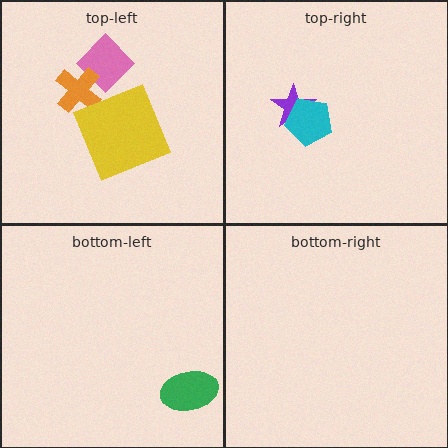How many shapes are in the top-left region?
3.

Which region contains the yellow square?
The top-left region.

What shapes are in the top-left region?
The pink diamond, the orange cross, the yellow square.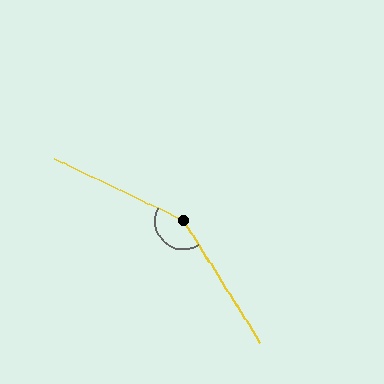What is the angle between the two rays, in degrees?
Approximately 148 degrees.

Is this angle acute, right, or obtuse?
It is obtuse.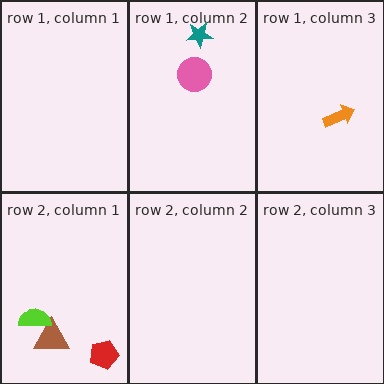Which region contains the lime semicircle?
The row 2, column 1 region.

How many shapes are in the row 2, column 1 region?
3.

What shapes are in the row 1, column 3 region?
The orange arrow.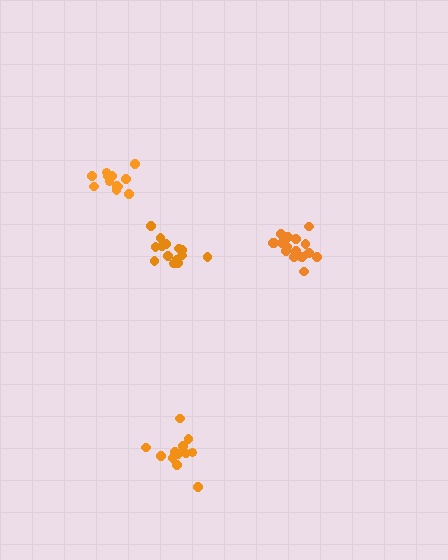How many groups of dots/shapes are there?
There are 4 groups.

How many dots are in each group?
Group 1: 13 dots, Group 2: 13 dots, Group 3: 16 dots, Group 4: 17 dots (59 total).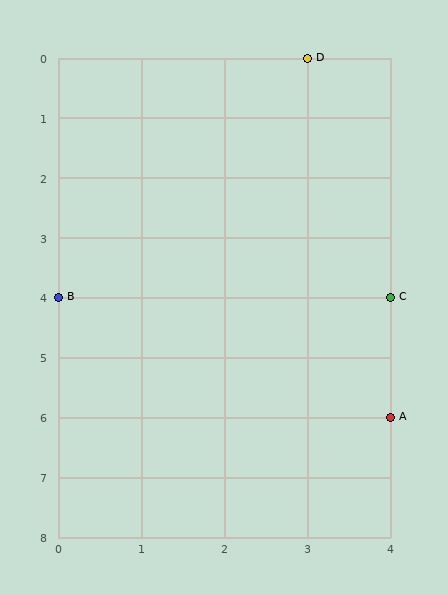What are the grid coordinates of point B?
Point B is at grid coordinates (0, 4).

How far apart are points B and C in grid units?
Points B and C are 4 columns apart.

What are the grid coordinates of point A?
Point A is at grid coordinates (4, 6).